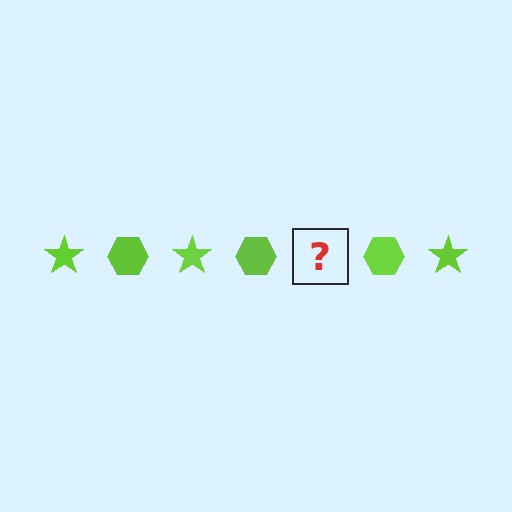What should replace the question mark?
The question mark should be replaced with a lime star.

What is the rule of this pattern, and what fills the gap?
The rule is that the pattern cycles through star, hexagon shapes in lime. The gap should be filled with a lime star.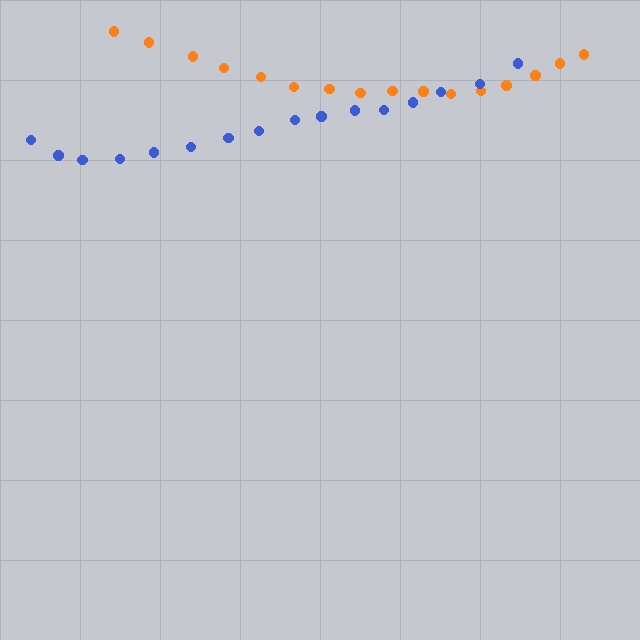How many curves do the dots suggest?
There are 2 distinct paths.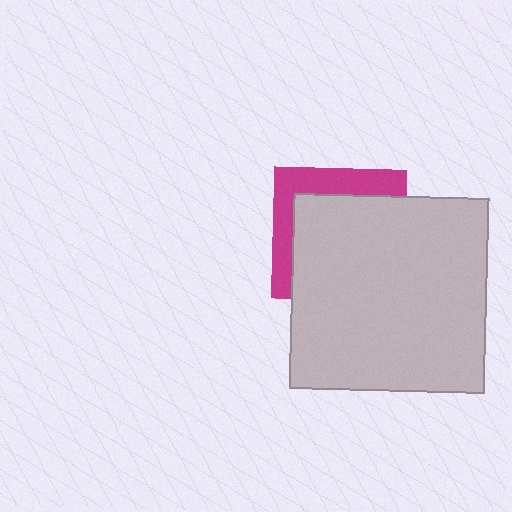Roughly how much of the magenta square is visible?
A small part of it is visible (roughly 32%).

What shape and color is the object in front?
The object in front is a light gray square.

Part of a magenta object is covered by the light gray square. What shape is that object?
It is a square.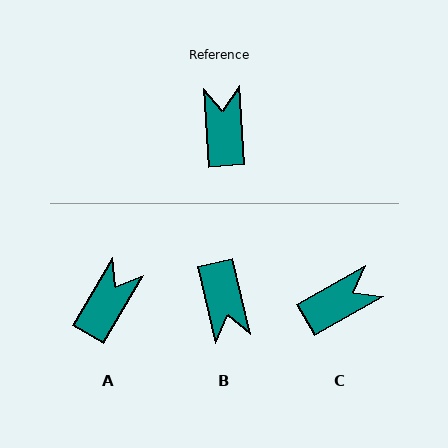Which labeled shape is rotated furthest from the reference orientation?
B, about 171 degrees away.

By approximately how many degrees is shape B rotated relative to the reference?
Approximately 171 degrees clockwise.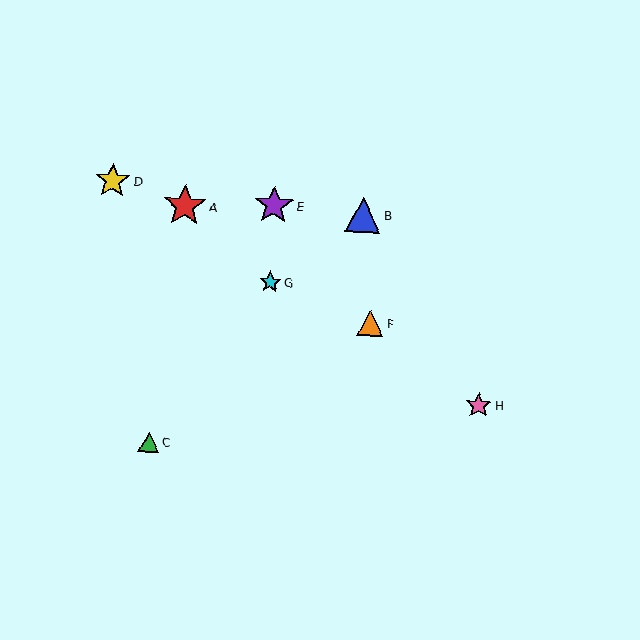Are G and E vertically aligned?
Yes, both are at x≈270.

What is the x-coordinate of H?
Object H is at x≈478.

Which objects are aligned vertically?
Objects E, G are aligned vertically.